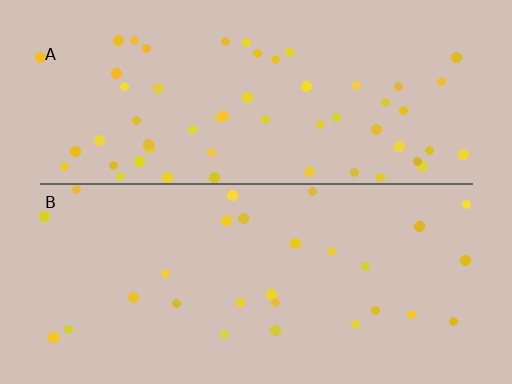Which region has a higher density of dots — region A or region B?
A (the top).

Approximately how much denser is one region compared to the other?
Approximately 2.0× — region A over region B.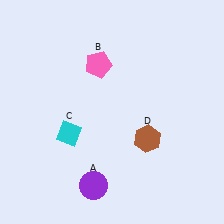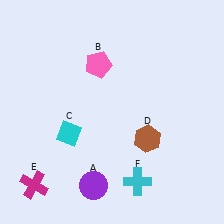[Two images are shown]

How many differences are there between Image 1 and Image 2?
There are 2 differences between the two images.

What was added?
A magenta cross (E), a cyan cross (F) were added in Image 2.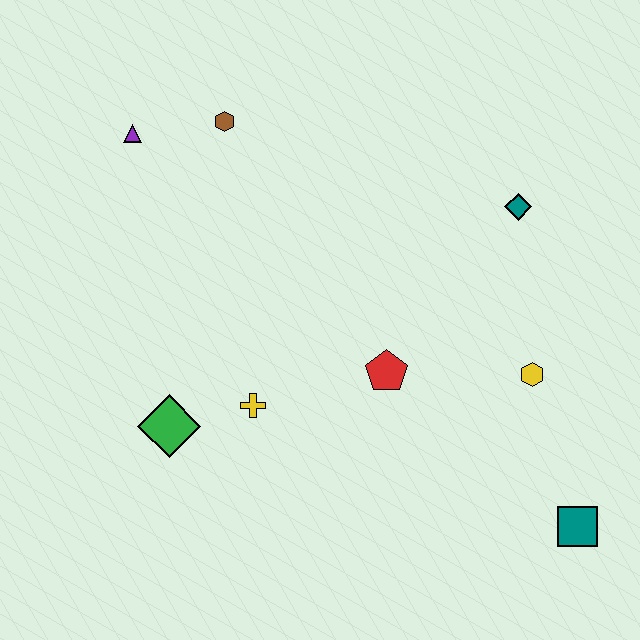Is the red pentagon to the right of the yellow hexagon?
No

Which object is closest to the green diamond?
The yellow cross is closest to the green diamond.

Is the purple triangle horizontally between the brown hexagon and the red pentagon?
No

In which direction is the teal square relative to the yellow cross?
The teal square is to the right of the yellow cross.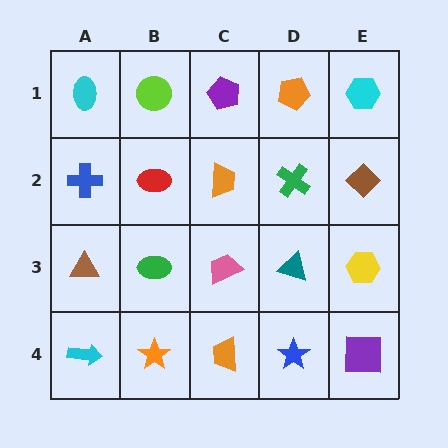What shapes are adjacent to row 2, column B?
A lime circle (row 1, column B), a green ellipse (row 3, column B), a blue cross (row 2, column A), an orange trapezoid (row 2, column C).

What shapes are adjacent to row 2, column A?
A cyan ellipse (row 1, column A), a brown triangle (row 3, column A), a red ellipse (row 2, column B).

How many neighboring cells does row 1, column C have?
3.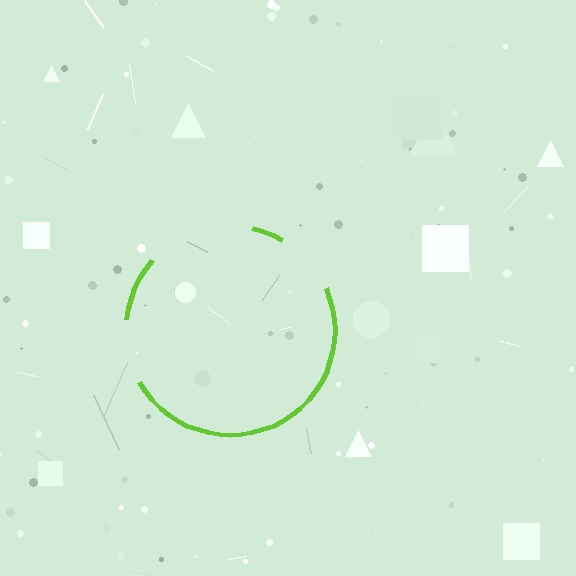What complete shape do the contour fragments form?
The contour fragments form a circle.